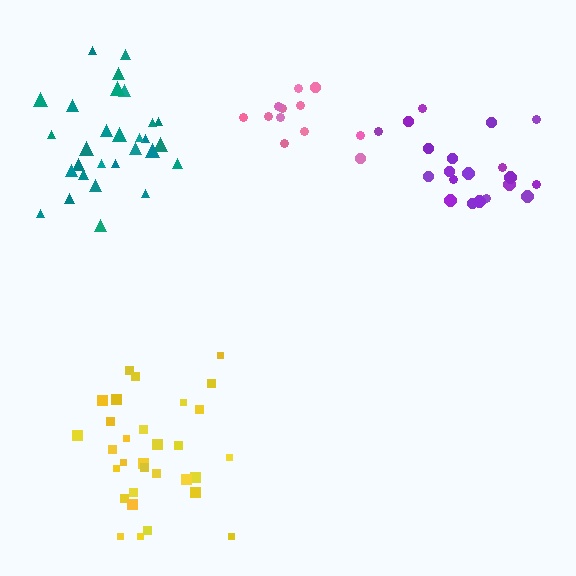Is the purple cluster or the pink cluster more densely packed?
Purple.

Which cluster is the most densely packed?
Purple.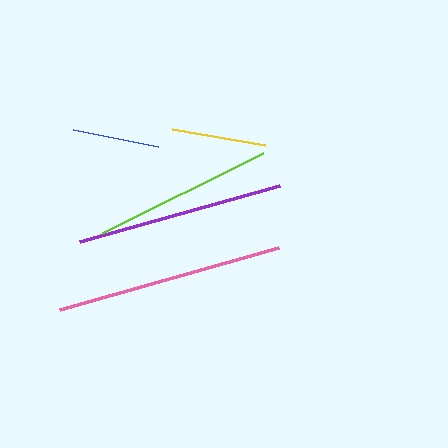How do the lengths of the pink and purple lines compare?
The pink and purple lines are approximately the same length.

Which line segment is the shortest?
The blue line is the shortest at approximately 86 pixels.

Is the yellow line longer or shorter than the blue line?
The yellow line is longer than the blue line.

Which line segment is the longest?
The pink line is the longest at approximately 227 pixels.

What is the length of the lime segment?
The lime segment is approximately 179 pixels long.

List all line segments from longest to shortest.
From longest to shortest: pink, purple, lime, yellow, blue.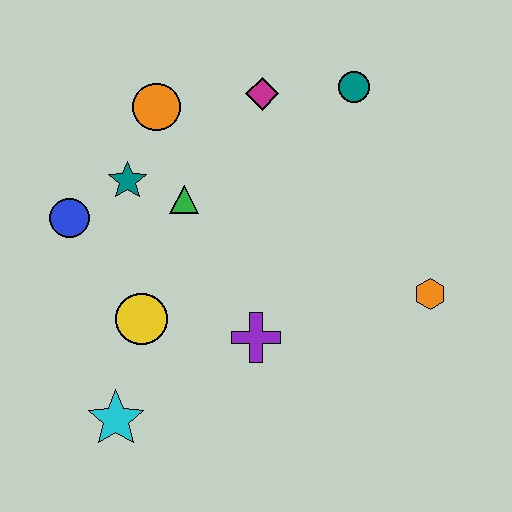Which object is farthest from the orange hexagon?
The blue circle is farthest from the orange hexagon.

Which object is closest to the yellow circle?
The cyan star is closest to the yellow circle.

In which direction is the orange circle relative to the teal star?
The orange circle is above the teal star.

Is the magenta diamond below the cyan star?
No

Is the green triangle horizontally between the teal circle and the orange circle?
Yes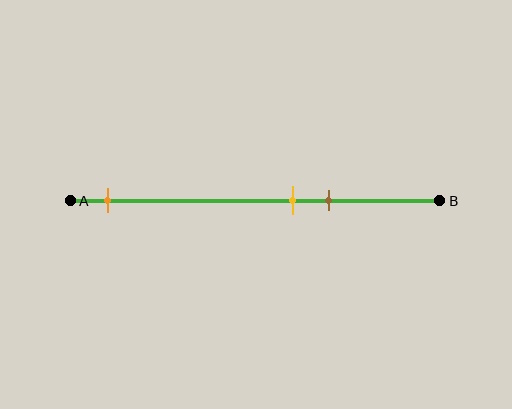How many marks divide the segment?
There are 3 marks dividing the segment.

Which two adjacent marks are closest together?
The yellow and brown marks are the closest adjacent pair.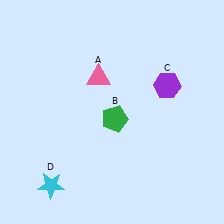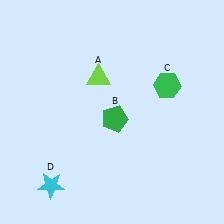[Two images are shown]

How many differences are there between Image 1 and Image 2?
There are 2 differences between the two images.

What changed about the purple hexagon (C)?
In Image 1, C is purple. In Image 2, it changed to green.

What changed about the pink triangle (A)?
In Image 1, A is pink. In Image 2, it changed to lime.